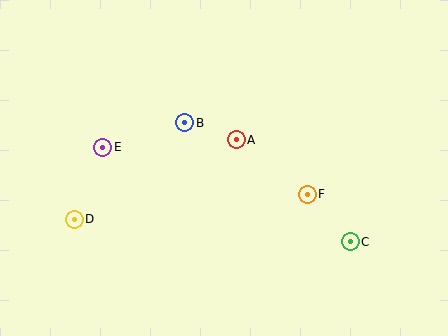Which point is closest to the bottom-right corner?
Point C is closest to the bottom-right corner.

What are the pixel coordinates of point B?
Point B is at (185, 123).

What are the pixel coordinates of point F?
Point F is at (307, 194).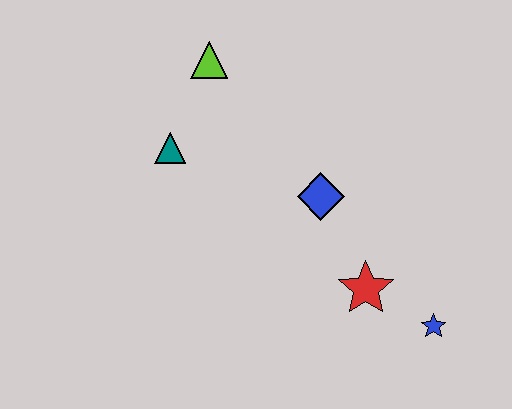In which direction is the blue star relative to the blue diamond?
The blue star is below the blue diamond.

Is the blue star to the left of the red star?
No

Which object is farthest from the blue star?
The lime triangle is farthest from the blue star.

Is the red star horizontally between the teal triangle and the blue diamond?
No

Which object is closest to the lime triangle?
The teal triangle is closest to the lime triangle.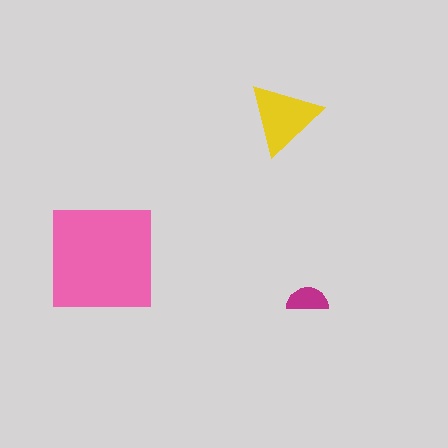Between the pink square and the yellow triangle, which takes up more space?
The pink square.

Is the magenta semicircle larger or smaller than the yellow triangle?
Smaller.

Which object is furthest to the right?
The magenta semicircle is rightmost.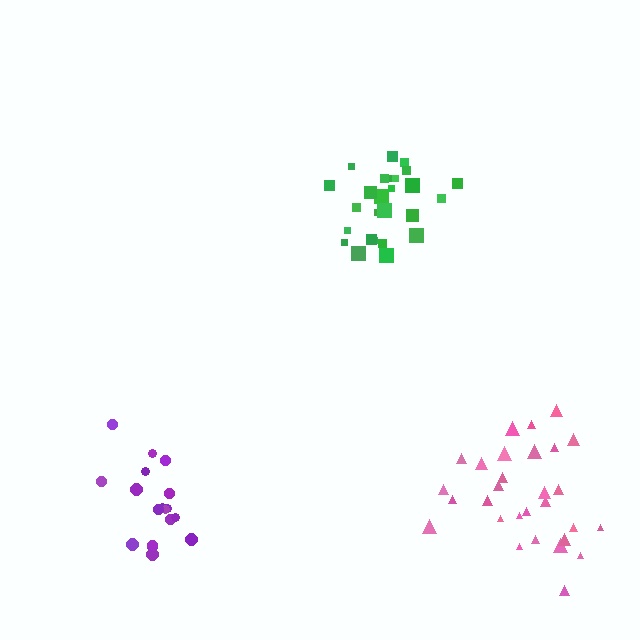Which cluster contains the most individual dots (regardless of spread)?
Pink (29).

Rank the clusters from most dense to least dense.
green, purple, pink.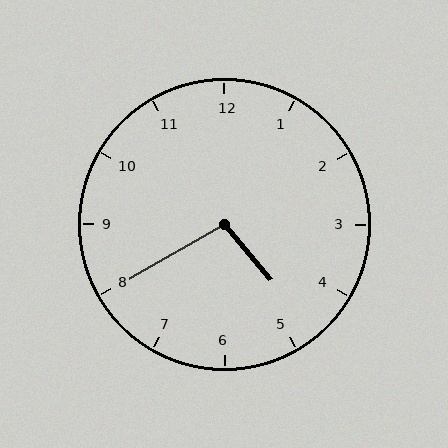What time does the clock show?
4:40.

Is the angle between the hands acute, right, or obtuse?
It is obtuse.